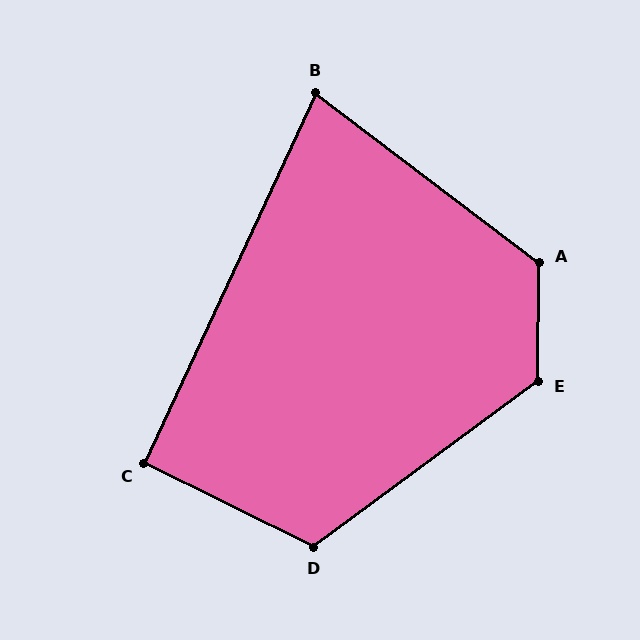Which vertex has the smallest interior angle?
B, at approximately 78 degrees.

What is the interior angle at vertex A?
Approximately 127 degrees (obtuse).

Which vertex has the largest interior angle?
E, at approximately 127 degrees.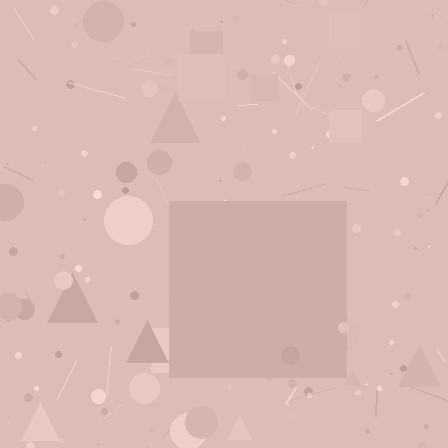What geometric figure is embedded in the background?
A square is embedded in the background.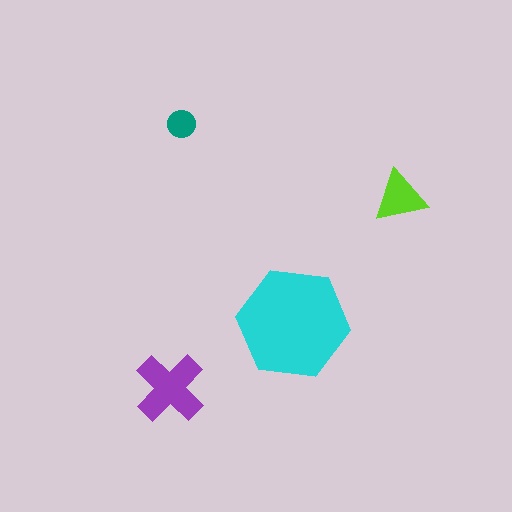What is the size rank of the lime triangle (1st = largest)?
3rd.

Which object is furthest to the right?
The lime triangle is rightmost.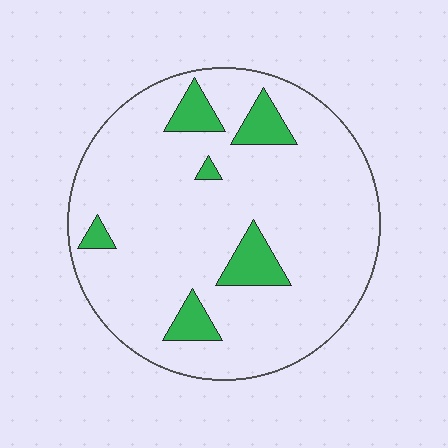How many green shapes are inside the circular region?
6.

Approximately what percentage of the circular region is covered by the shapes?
Approximately 10%.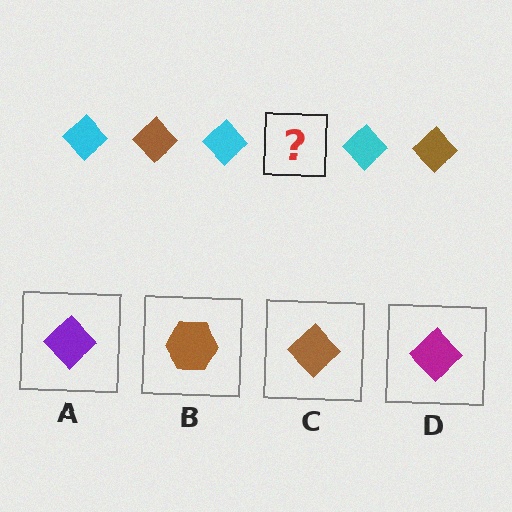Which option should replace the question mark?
Option C.